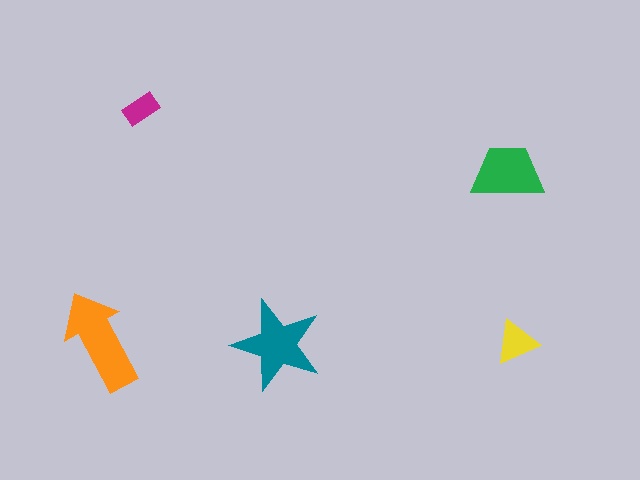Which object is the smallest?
The magenta rectangle.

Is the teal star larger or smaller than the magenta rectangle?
Larger.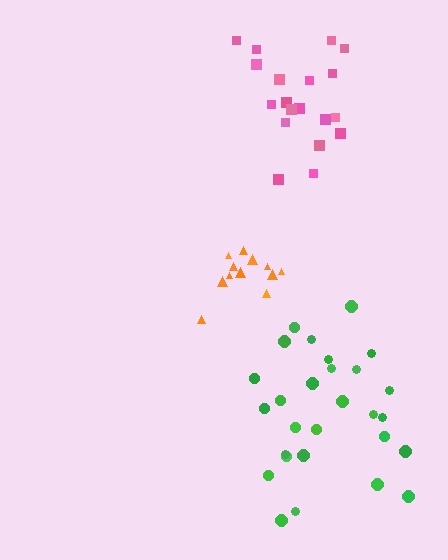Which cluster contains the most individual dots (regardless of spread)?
Green (28).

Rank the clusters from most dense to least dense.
orange, pink, green.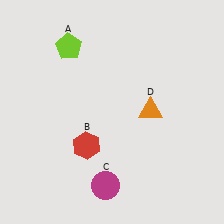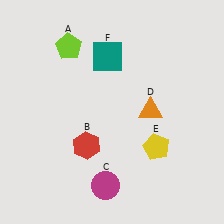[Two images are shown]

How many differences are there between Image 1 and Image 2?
There are 2 differences between the two images.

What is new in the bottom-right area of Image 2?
A yellow pentagon (E) was added in the bottom-right area of Image 2.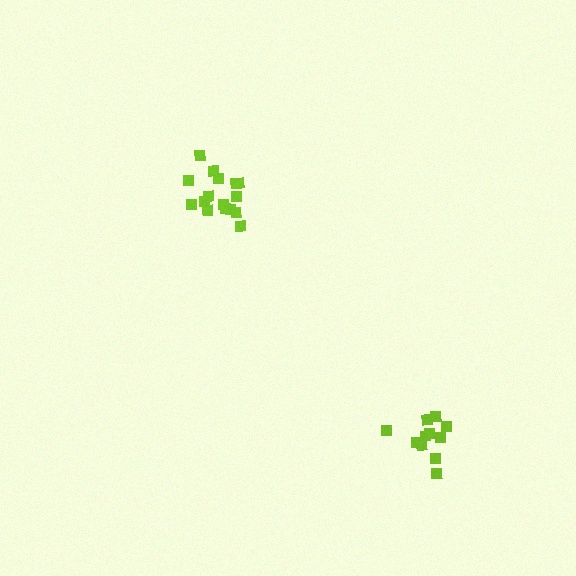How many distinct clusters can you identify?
There are 2 distinct clusters.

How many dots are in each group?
Group 1: 16 dots, Group 2: 11 dots (27 total).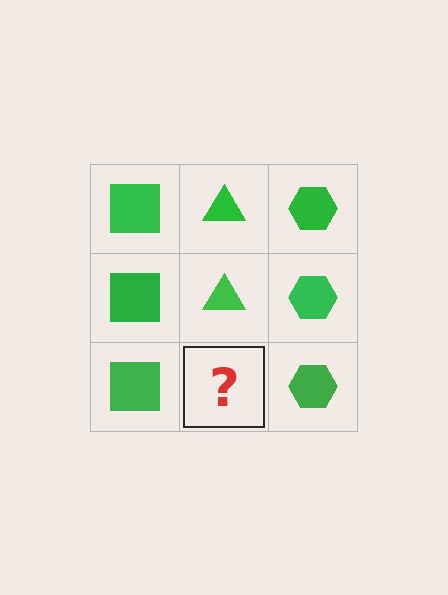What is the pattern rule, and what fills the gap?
The rule is that each column has a consistent shape. The gap should be filled with a green triangle.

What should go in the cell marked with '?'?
The missing cell should contain a green triangle.